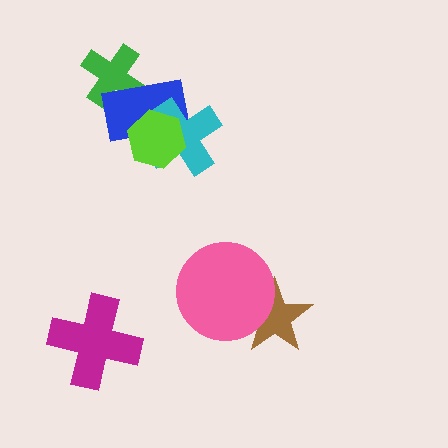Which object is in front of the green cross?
The blue rectangle is in front of the green cross.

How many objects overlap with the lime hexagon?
2 objects overlap with the lime hexagon.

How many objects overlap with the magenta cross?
0 objects overlap with the magenta cross.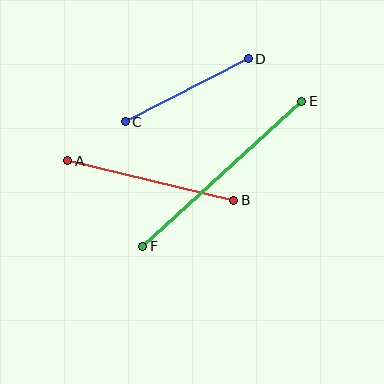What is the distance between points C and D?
The distance is approximately 138 pixels.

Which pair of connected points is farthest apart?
Points E and F are farthest apart.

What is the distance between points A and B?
The distance is approximately 171 pixels.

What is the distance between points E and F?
The distance is approximately 215 pixels.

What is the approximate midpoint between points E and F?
The midpoint is at approximately (222, 174) pixels.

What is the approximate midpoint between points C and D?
The midpoint is at approximately (187, 90) pixels.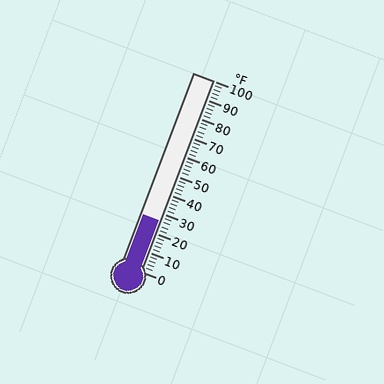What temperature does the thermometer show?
The thermometer shows approximately 26°F.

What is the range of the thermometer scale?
The thermometer scale ranges from 0°F to 100°F.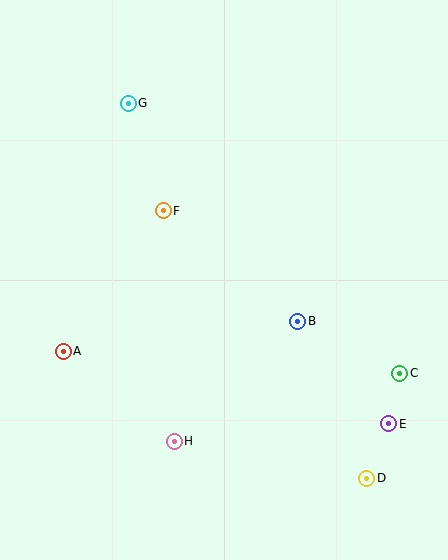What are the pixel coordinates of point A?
Point A is at (63, 351).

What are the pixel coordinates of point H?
Point H is at (174, 441).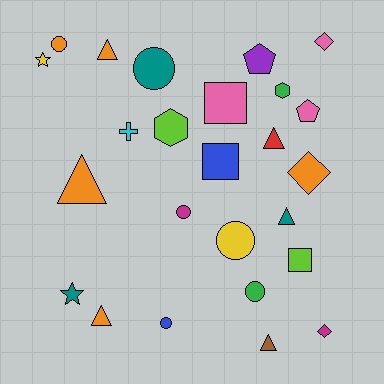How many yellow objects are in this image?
There are 2 yellow objects.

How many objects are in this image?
There are 25 objects.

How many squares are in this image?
There are 3 squares.